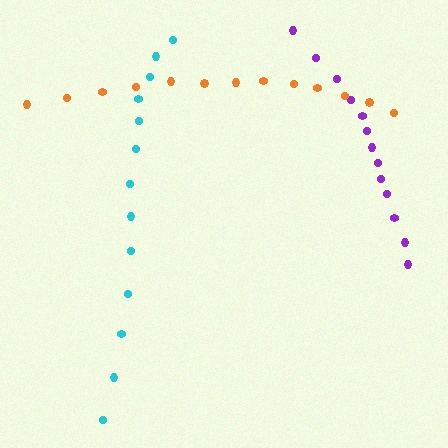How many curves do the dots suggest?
There are 3 distinct paths.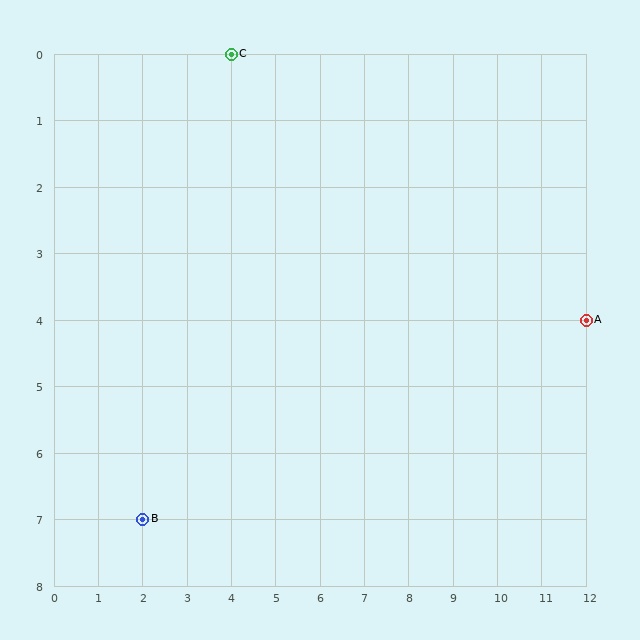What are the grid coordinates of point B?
Point B is at grid coordinates (2, 7).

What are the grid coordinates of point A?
Point A is at grid coordinates (12, 4).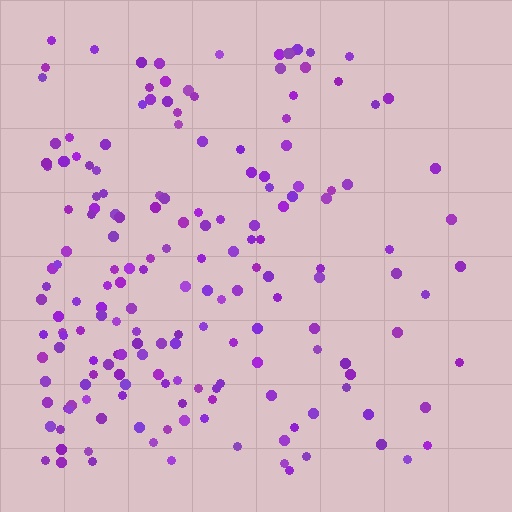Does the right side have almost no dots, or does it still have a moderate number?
Still a moderate number, just noticeably fewer than the left.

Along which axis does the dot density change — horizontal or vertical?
Horizontal.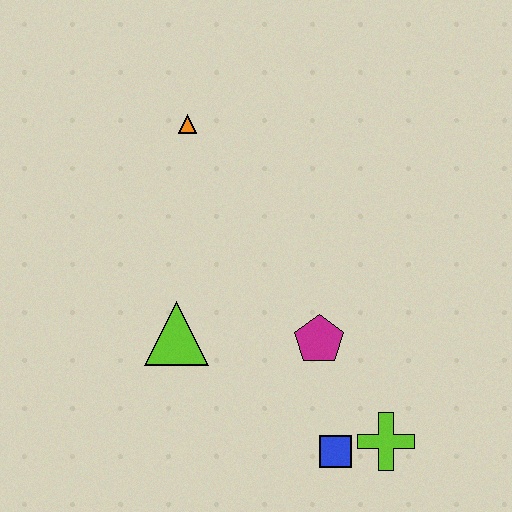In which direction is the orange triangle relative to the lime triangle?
The orange triangle is above the lime triangle.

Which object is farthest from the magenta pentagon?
The orange triangle is farthest from the magenta pentagon.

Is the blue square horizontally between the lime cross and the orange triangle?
Yes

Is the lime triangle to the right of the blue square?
No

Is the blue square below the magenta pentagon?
Yes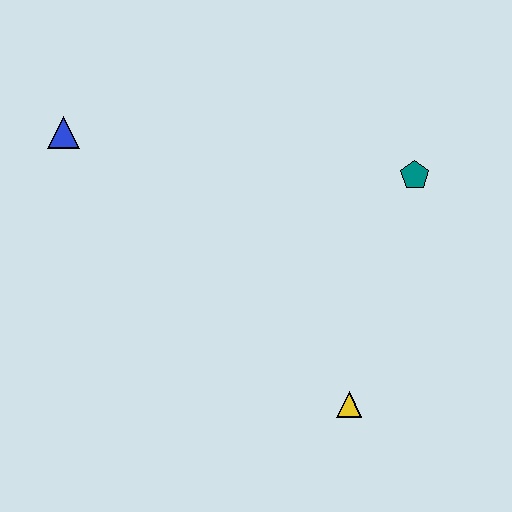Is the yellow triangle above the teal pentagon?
No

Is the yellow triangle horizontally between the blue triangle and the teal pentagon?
Yes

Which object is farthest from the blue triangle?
The yellow triangle is farthest from the blue triangle.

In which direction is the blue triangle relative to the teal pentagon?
The blue triangle is to the left of the teal pentagon.